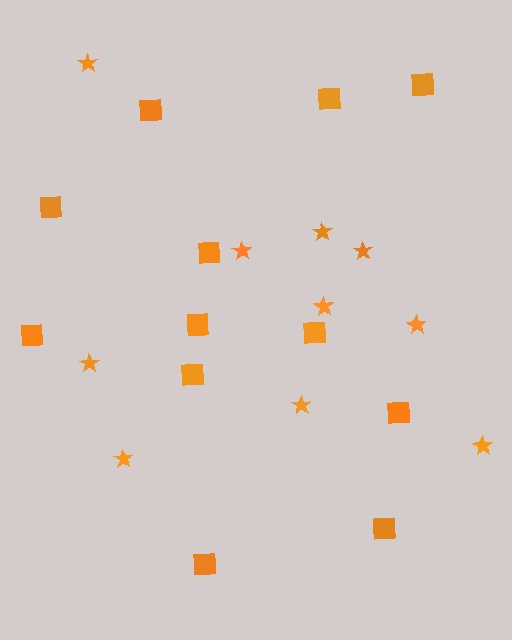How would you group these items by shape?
There are 2 groups: one group of stars (10) and one group of squares (12).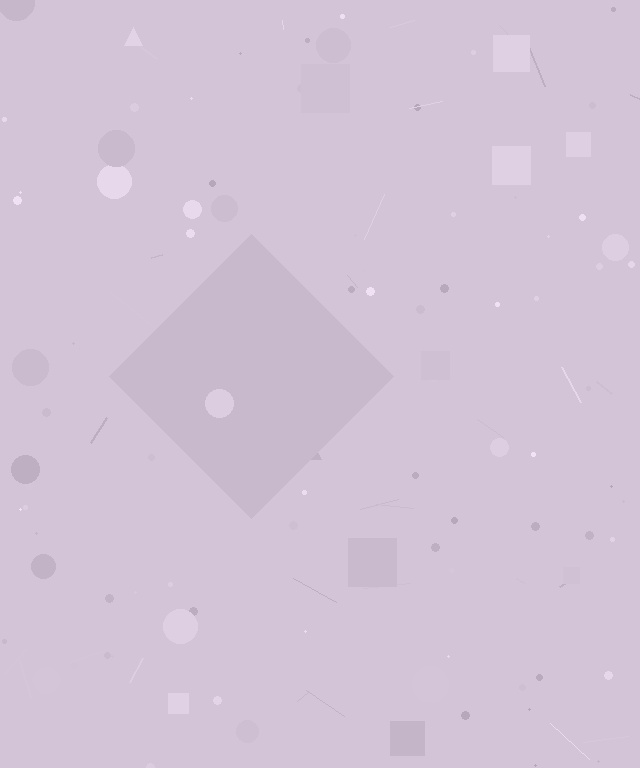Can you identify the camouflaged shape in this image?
The camouflaged shape is a diamond.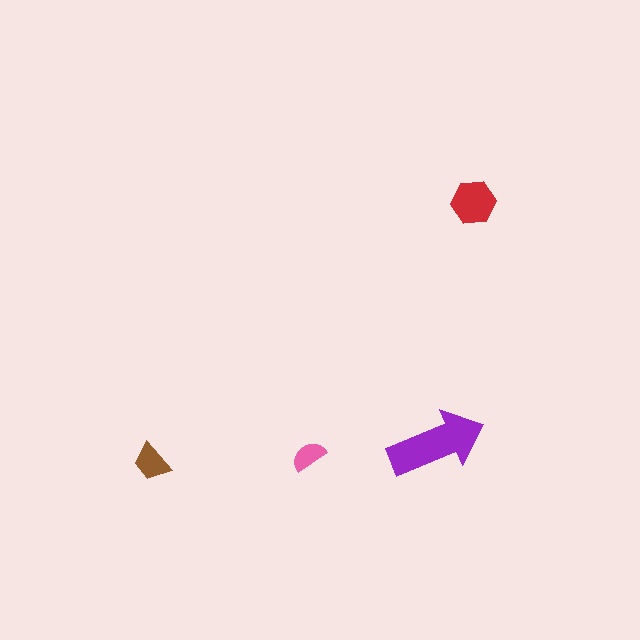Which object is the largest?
The purple arrow.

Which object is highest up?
The red hexagon is topmost.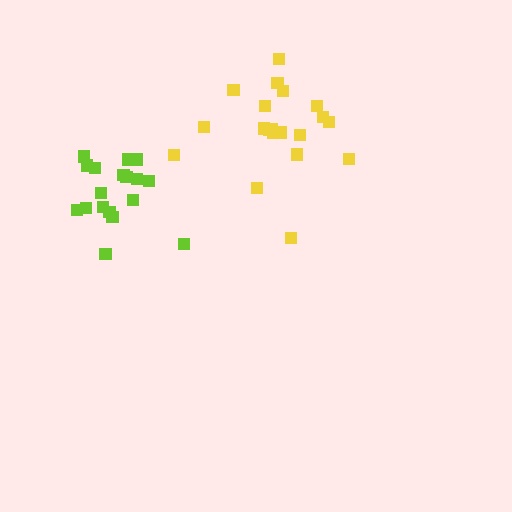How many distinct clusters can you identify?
There are 2 distinct clusters.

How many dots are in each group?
Group 1: 20 dots, Group 2: 18 dots (38 total).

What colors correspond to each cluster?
The clusters are colored: yellow, lime.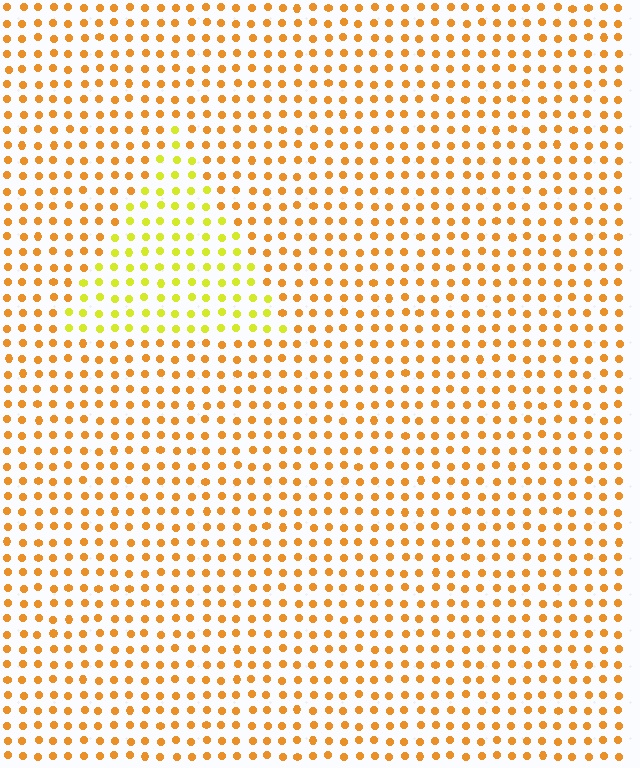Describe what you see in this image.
The image is filled with small orange elements in a uniform arrangement. A triangle-shaped region is visible where the elements are tinted to a slightly different hue, forming a subtle color boundary.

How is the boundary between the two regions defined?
The boundary is defined purely by a slight shift in hue (about 35 degrees). Spacing, size, and orientation are identical on both sides.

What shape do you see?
I see a triangle.